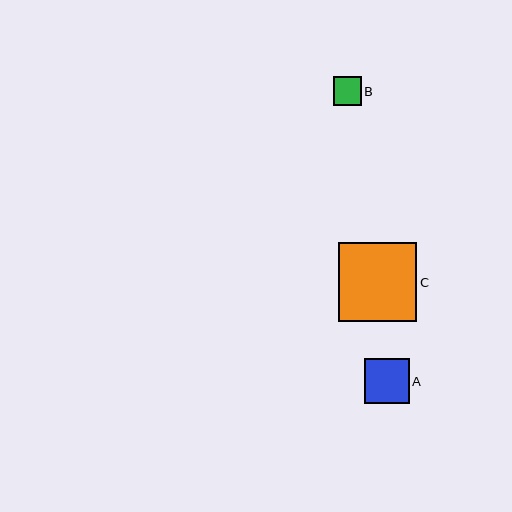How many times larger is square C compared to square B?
Square C is approximately 2.8 times the size of square B.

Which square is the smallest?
Square B is the smallest with a size of approximately 28 pixels.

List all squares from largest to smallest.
From largest to smallest: C, A, B.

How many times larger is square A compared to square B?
Square A is approximately 1.6 times the size of square B.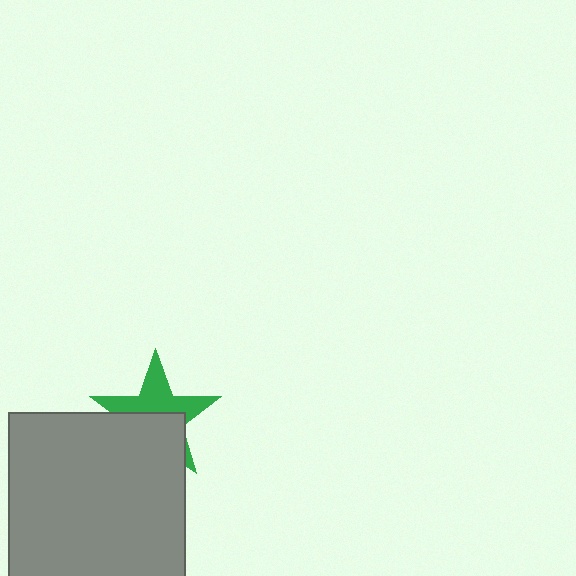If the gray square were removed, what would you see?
You would see the complete green star.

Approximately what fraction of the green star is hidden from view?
Roughly 50% of the green star is hidden behind the gray square.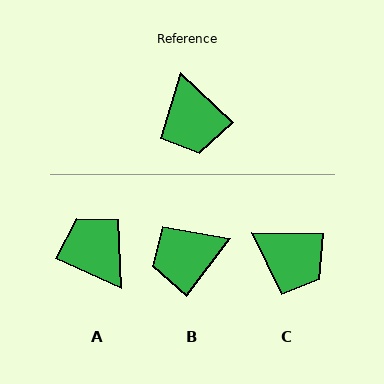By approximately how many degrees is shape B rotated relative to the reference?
Approximately 84 degrees clockwise.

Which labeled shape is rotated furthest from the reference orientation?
A, about 161 degrees away.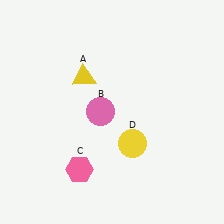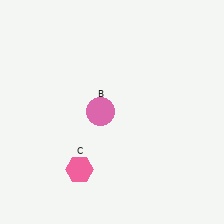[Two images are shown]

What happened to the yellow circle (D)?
The yellow circle (D) was removed in Image 2. It was in the bottom-right area of Image 1.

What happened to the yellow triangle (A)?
The yellow triangle (A) was removed in Image 2. It was in the top-left area of Image 1.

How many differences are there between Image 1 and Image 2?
There are 2 differences between the two images.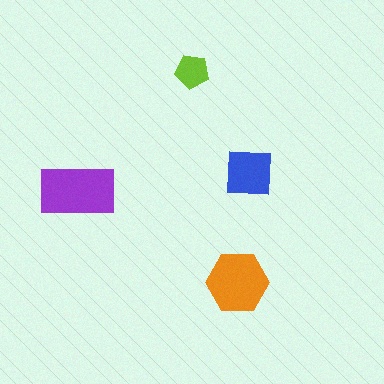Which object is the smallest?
The lime pentagon.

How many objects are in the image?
There are 4 objects in the image.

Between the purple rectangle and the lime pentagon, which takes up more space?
The purple rectangle.